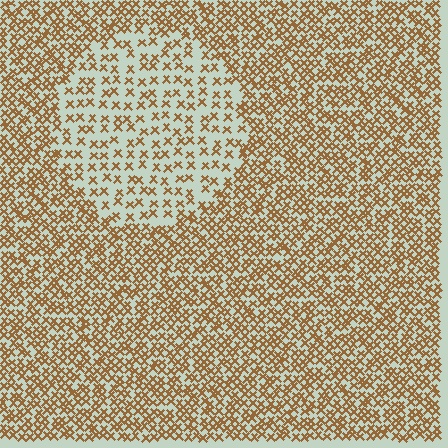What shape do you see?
I see a circle.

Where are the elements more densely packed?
The elements are more densely packed outside the circle boundary.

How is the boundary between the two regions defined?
The boundary is defined by a change in element density (approximately 2.2x ratio). All elements are the same color, size, and shape.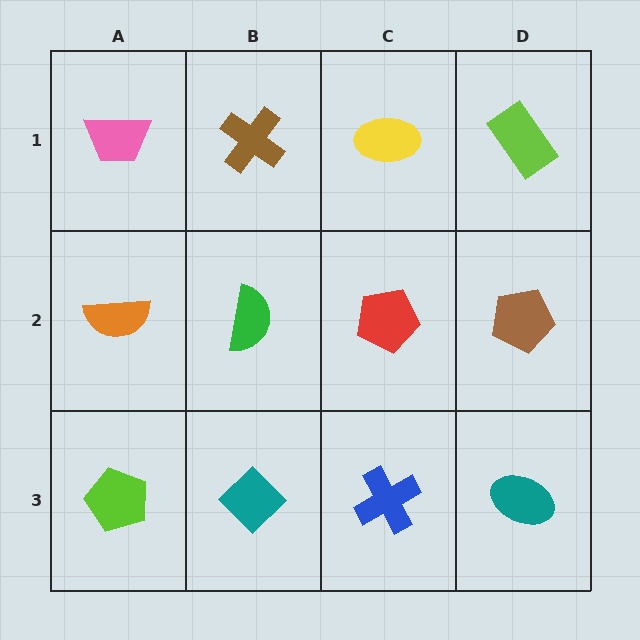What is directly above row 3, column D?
A brown pentagon.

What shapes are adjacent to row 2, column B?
A brown cross (row 1, column B), a teal diamond (row 3, column B), an orange semicircle (row 2, column A), a red pentagon (row 2, column C).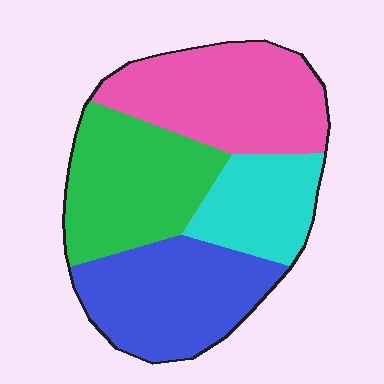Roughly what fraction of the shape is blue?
Blue takes up about one quarter (1/4) of the shape.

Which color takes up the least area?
Cyan, at roughly 15%.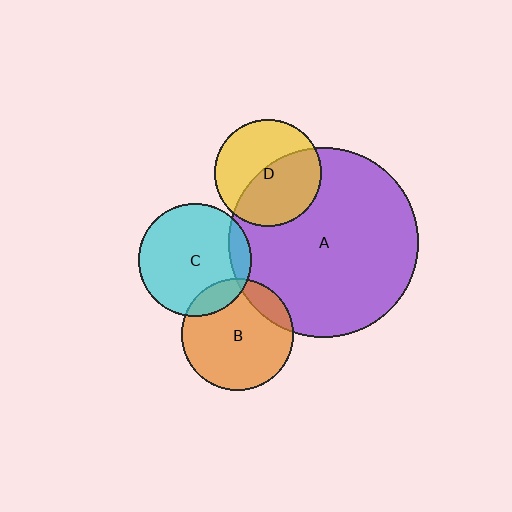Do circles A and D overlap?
Yes.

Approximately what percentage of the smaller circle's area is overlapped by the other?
Approximately 50%.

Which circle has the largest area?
Circle A (purple).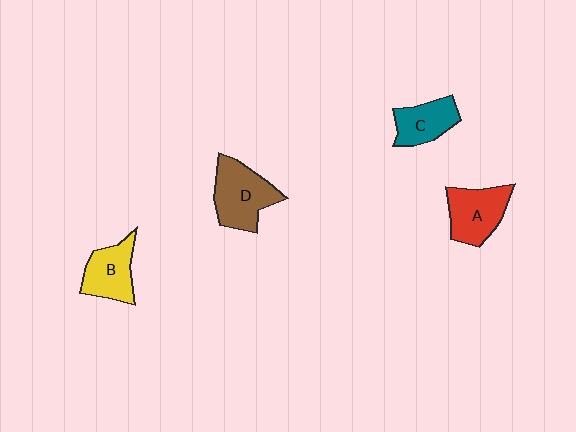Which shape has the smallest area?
Shape C (teal).